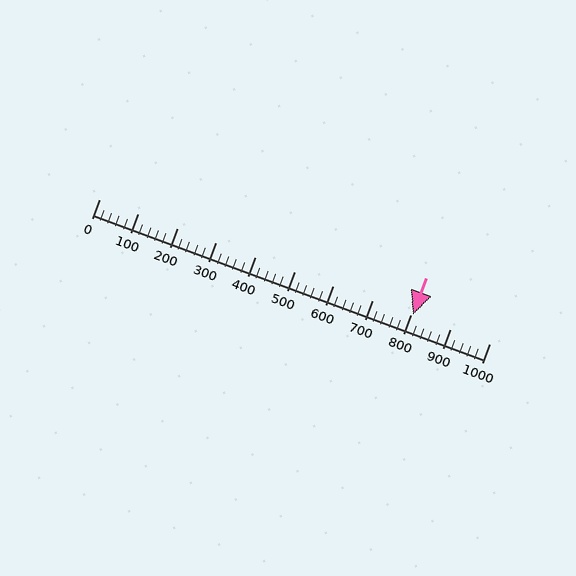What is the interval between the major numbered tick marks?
The major tick marks are spaced 100 units apart.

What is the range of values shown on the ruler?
The ruler shows values from 0 to 1000.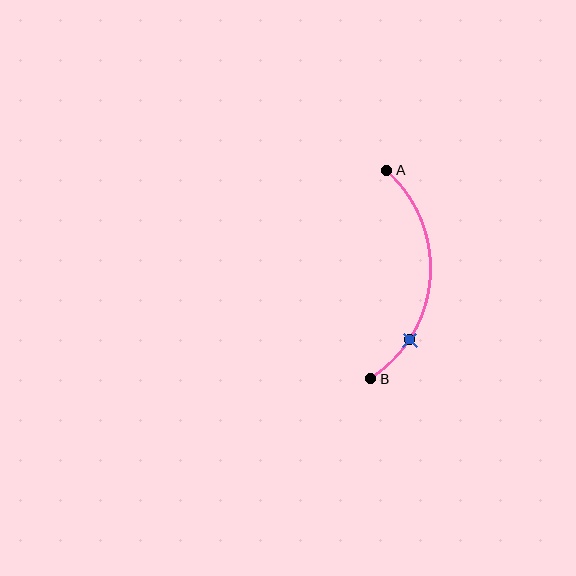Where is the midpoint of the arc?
The arc midpoint is the point on the curve farthest from the straight line joining A and B. It sits to the right of that line.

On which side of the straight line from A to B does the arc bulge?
The arc bulges to the right of the straight line connecting A and B.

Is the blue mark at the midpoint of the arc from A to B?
No. The blue mark lies on the arc but is closer to endpoint B. The arc midpoint would be at the point on the curve equidistant along the arc from both A and B.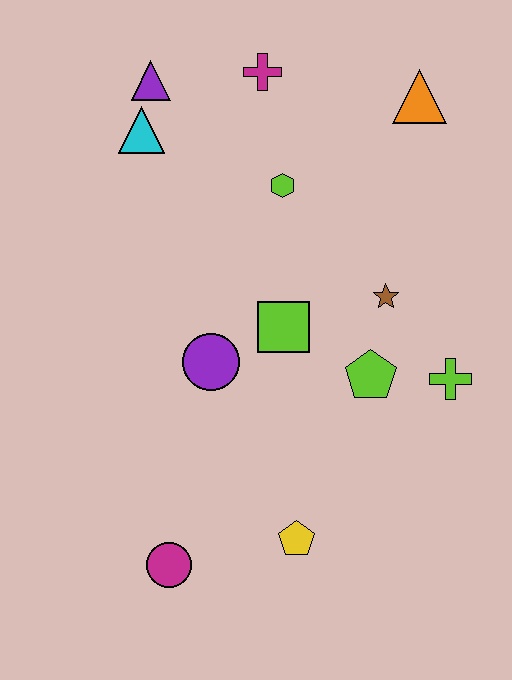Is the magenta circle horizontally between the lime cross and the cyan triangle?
Yes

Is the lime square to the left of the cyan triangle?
No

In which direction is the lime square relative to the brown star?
The lime square is to the left of the brown star.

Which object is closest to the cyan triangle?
The purple triangle is closest to the cyan triangle.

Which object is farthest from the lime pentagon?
The purple triangle is farthest from the lime pentagon.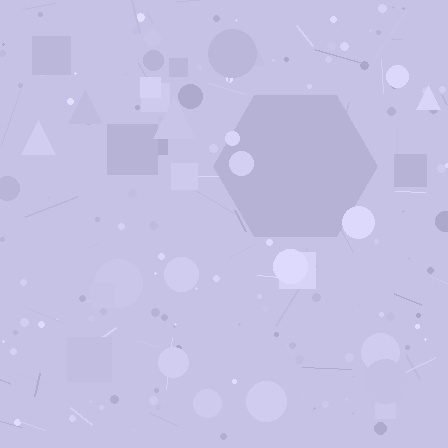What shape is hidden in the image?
A hexagon is hidden in the image.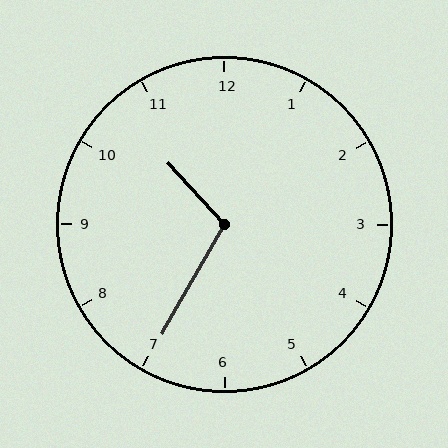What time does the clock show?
10:35.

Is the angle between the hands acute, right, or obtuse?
It is obtuse.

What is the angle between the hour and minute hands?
Approximately 108 degrees.